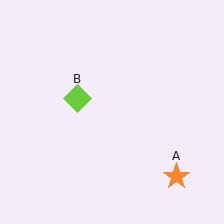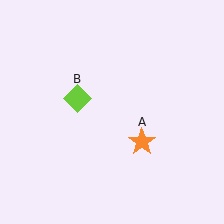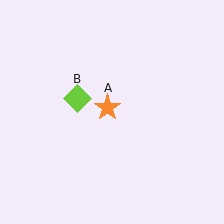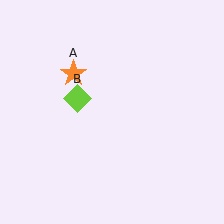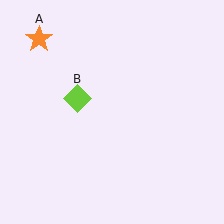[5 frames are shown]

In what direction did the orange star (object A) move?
The orange star (object A) moved up and to the left.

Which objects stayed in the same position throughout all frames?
Lime diamond (object B) remained stationary.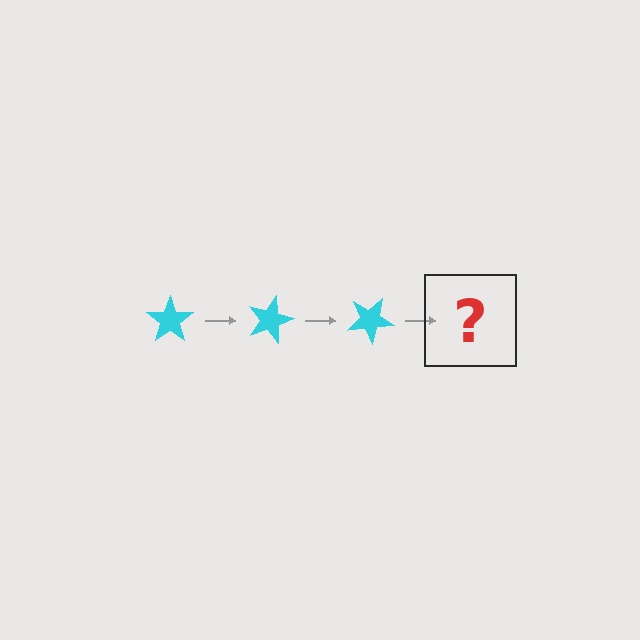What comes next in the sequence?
The next element should be a cyan star rotated 45 degrees.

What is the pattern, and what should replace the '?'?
The pattern is that the star rotates 15 degrees each step. The '?' should be a cyan star rotated 45 degrees.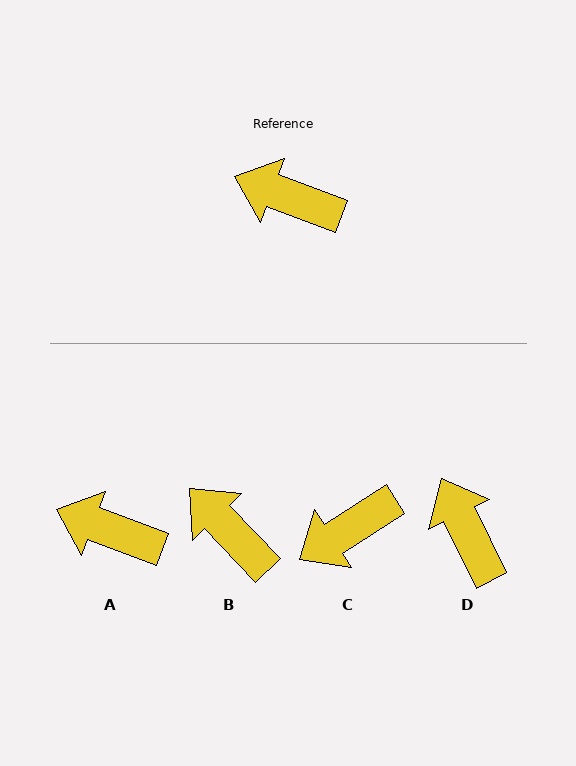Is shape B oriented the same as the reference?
No, it is off by about 26 degrees.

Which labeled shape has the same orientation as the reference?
A.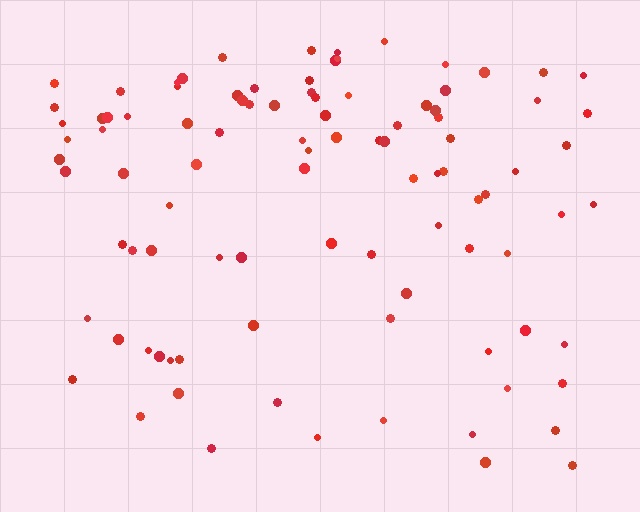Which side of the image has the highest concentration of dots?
The top.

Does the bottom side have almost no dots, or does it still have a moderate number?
Still a moderate number, just noticeably fewer than the top.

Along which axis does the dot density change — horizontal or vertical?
Vertical.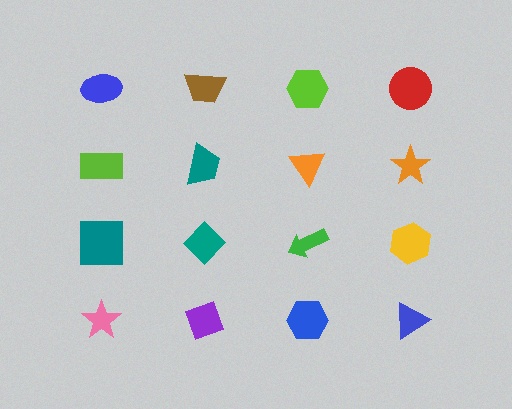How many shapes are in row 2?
4 shapes.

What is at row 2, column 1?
A lime rectangle.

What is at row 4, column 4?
A blue triangle.